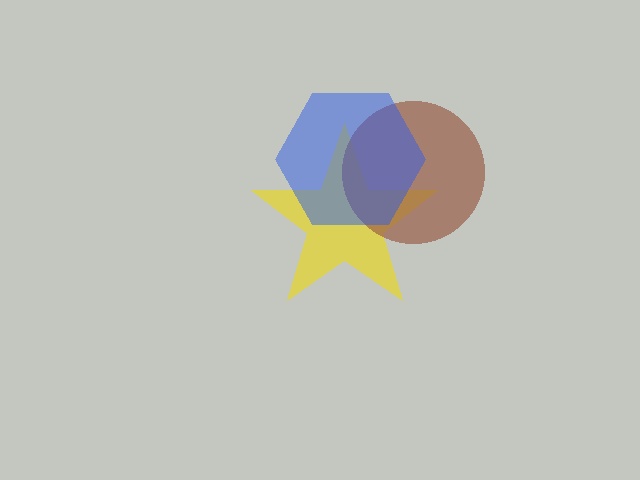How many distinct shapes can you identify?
There are 3 distinct shapes: a yellow star, a brown circle, a blue hexagon.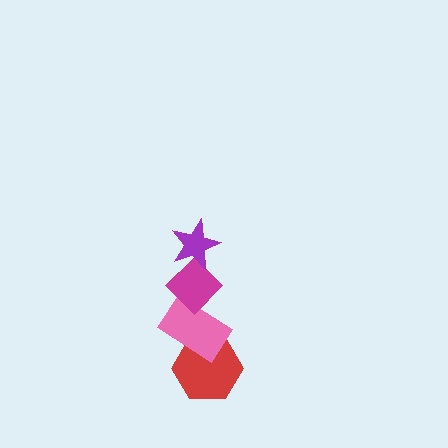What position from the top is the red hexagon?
The red hexagon is 4th from the top.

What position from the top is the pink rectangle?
The pink rectangle is 3rd from the top.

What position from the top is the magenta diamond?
The magenta diamond is 2nd from the top.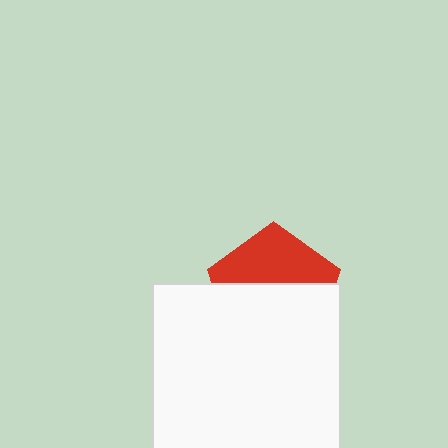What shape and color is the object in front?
The object in front is a white square.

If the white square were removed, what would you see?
You would see the complete red pentagon.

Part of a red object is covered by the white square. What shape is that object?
It is a pentagon.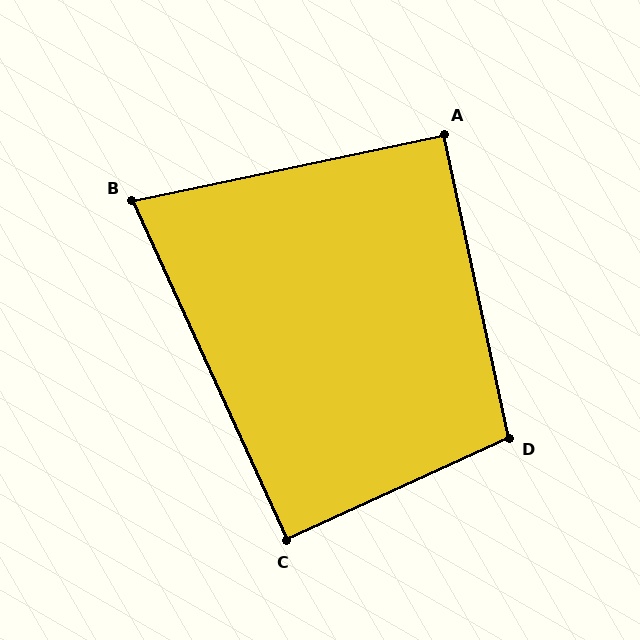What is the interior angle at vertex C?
Approximately 90 degrees (approximately right).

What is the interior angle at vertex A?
Approximately 90 degrees (approximately right).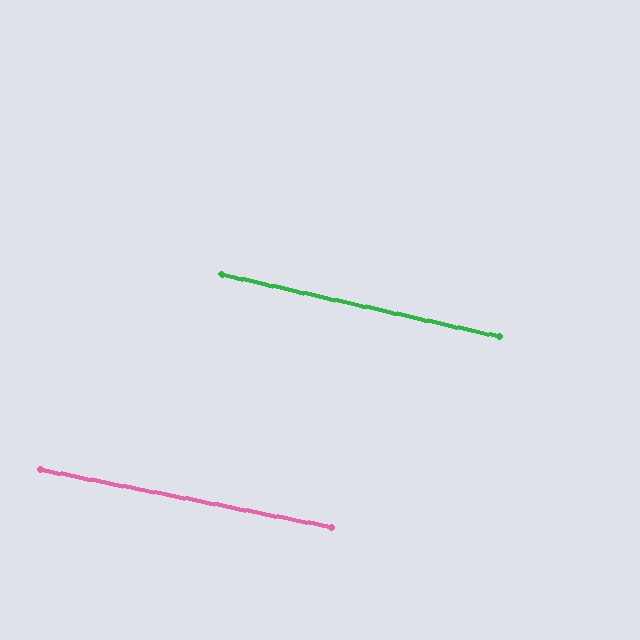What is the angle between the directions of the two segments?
Approximately 1 degree.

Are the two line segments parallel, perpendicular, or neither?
Parallel — their directions differ by only 1.2°.